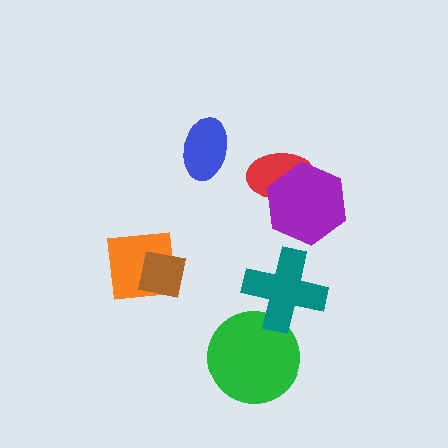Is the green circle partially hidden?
Yes, it is partially covered by another shape.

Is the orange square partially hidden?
Yes, it is partially covered by another shape.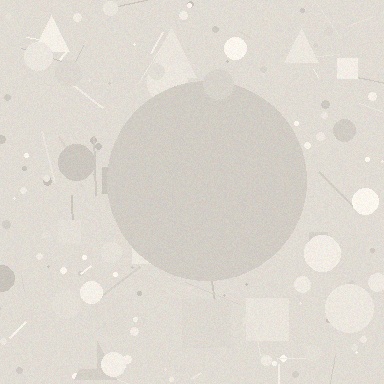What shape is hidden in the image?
A circle is hidden in the image.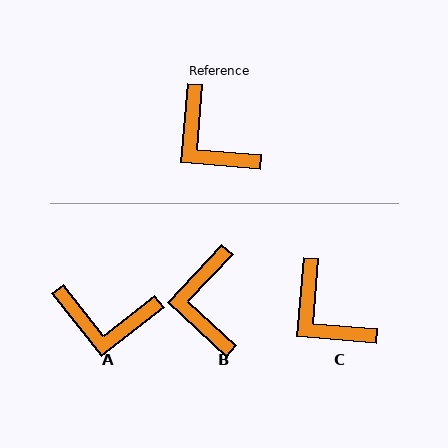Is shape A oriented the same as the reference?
No, it is off by about 43 degrees.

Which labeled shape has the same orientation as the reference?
C.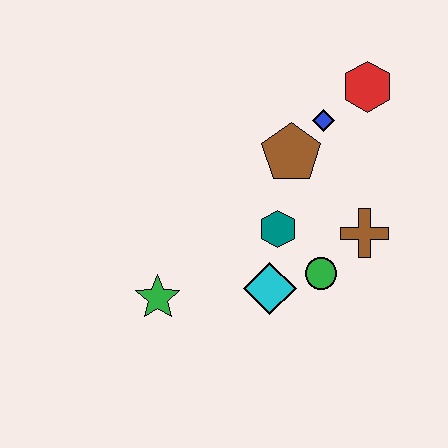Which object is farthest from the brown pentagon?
The green star is farthest from the brown pentagon.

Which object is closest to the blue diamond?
The brown pentagon is closest to the blue diamond.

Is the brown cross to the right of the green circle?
Yes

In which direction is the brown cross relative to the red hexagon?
The brown cross is below the red hexagon.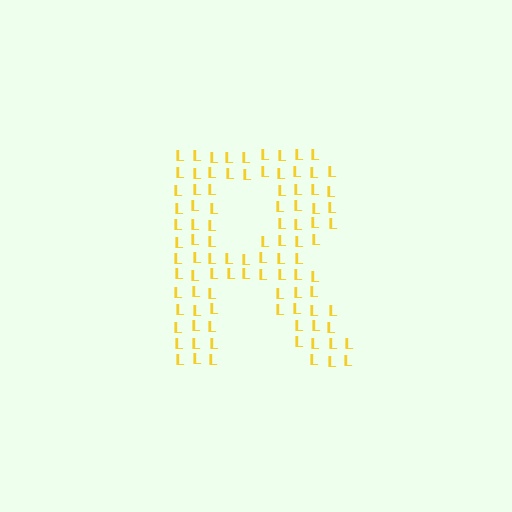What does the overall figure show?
The overall figure shows the letter R.